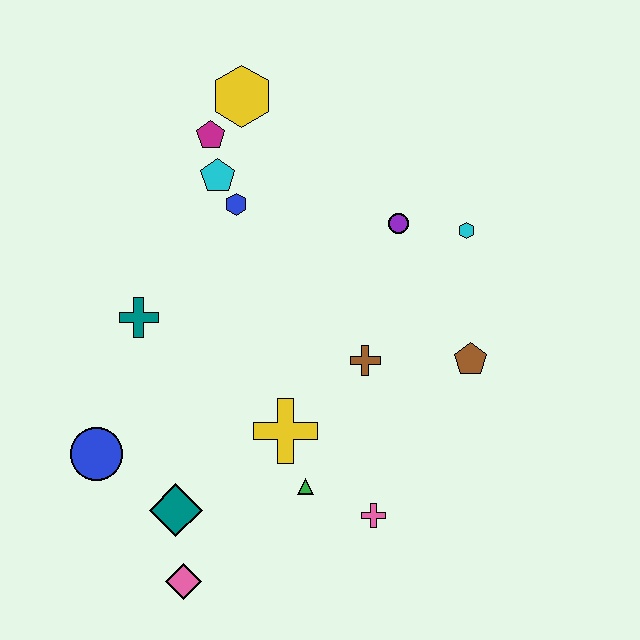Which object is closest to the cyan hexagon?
The purple circle is closest to the cyan hexagon.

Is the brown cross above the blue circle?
Yes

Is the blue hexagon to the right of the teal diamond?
Yes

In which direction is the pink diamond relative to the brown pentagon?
The pink diamond is to the left of the brown pentagon.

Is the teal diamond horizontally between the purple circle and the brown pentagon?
No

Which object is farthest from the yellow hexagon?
The pink diamond is farthest from the yellow hexagon.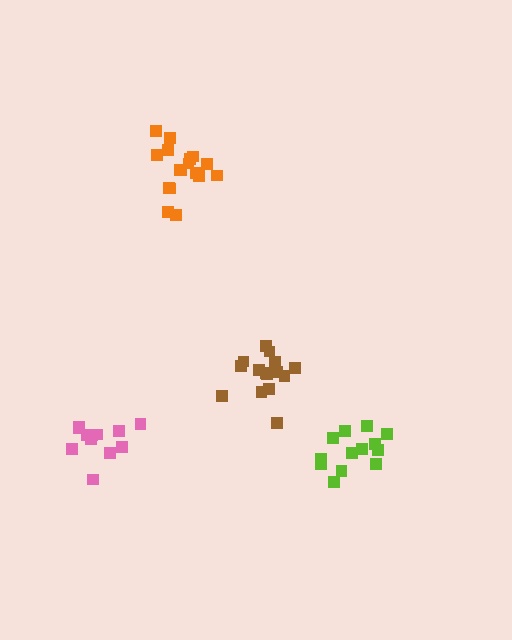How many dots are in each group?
Group 1: 13 dots, Group 2: 17 dots, Group 3: 12 dots, Group 4: 15 dots (57 total).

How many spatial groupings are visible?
There are 4 spatial groupings.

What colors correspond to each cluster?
The clusters are colored: lime, orange, pink, brown.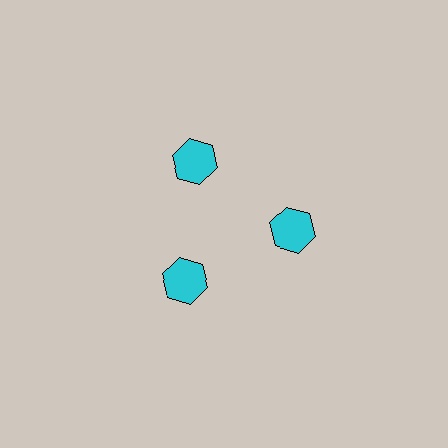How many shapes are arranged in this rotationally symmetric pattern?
There are 3 shapes, arranged in 3 groups of 1.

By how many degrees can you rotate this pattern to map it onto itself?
The pattern maps onto itself every 120 degrees of rotation.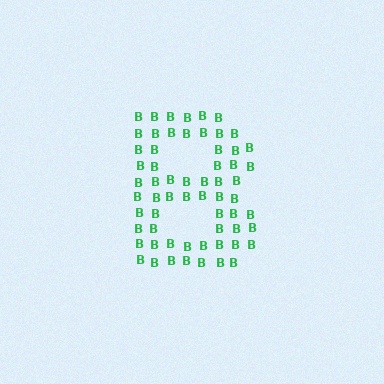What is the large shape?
The large shape is the letter B.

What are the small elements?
The small elements are letter B's.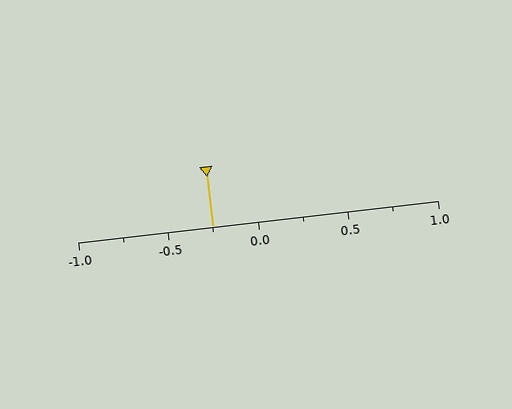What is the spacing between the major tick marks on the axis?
The major ticks are spaced 0.5 apart.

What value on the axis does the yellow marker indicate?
The marker indicates approximately -0.25.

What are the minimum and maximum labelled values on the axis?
The axis runs from -1.0 to 1.0.